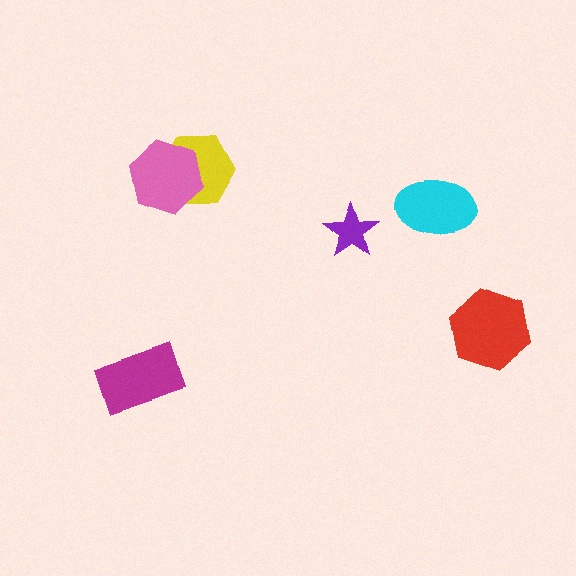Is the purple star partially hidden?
No, no other shape covers it.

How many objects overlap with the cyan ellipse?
0 objects overlap with the cyan ellipse.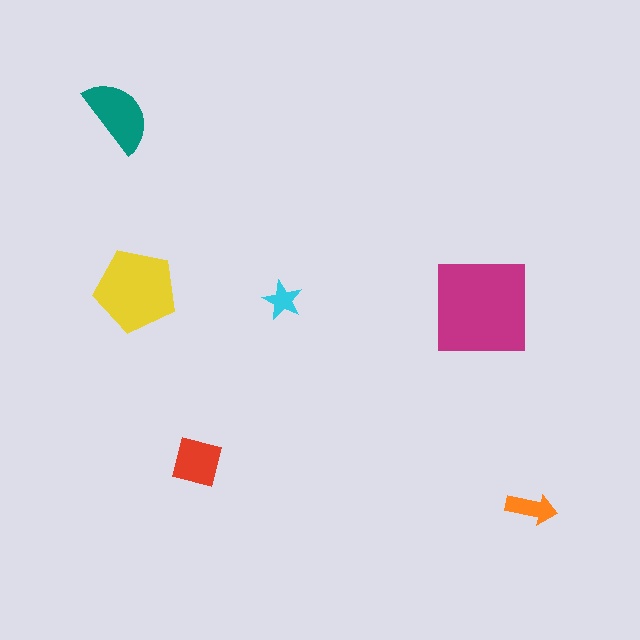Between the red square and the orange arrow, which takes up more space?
The red square.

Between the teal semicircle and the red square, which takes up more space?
The teal semicircle.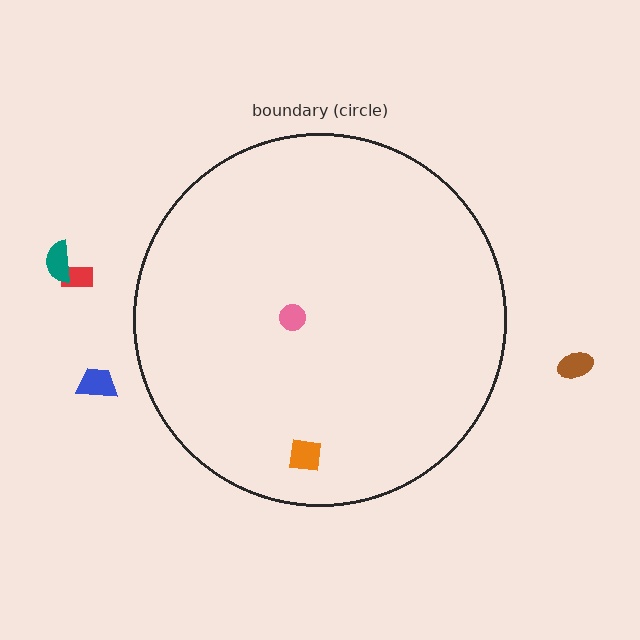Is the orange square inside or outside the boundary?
Inside.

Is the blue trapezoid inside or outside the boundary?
Outside.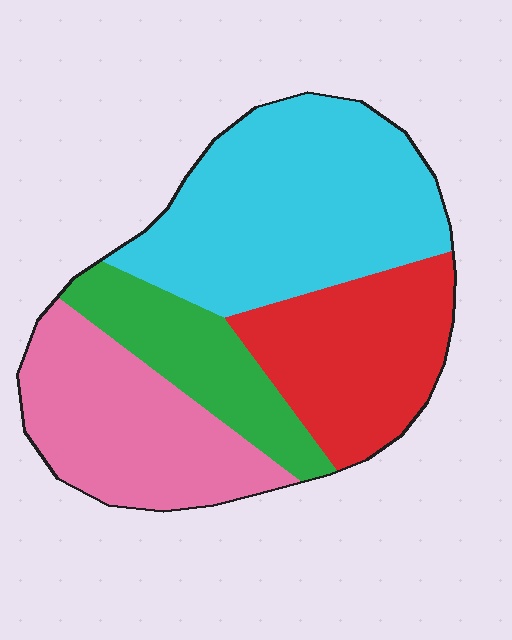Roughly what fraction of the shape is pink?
Pink covers 25% of the shape.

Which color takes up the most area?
Cyan, at roughly 35%.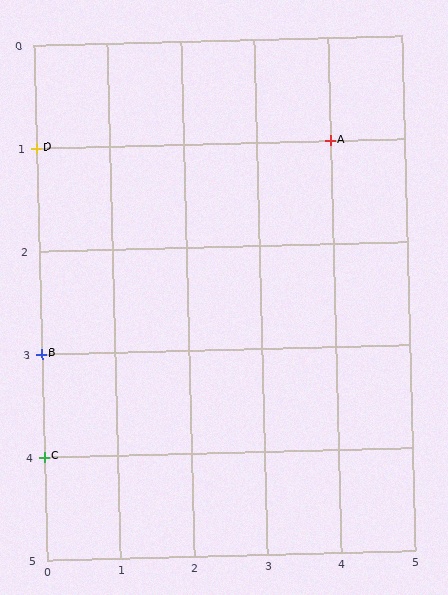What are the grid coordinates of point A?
Point A is at grid coordinates (4, 1).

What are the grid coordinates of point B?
Point B is at grid coordinates (0, 3).